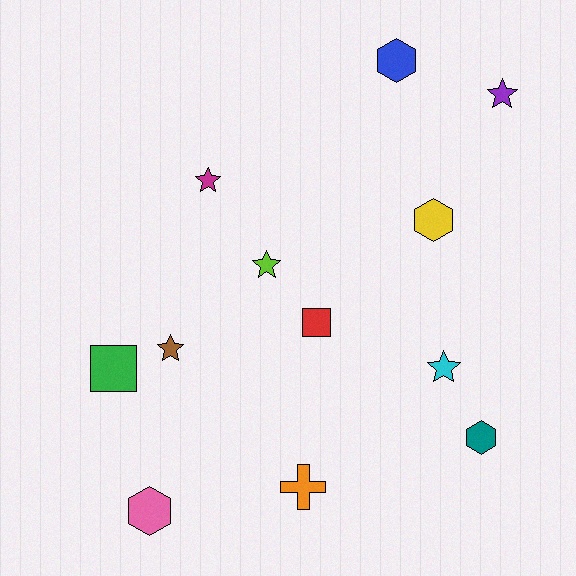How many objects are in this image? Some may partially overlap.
There are 12 objects.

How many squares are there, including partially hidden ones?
There are 2 squares.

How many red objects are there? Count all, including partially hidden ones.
There is 1 red object.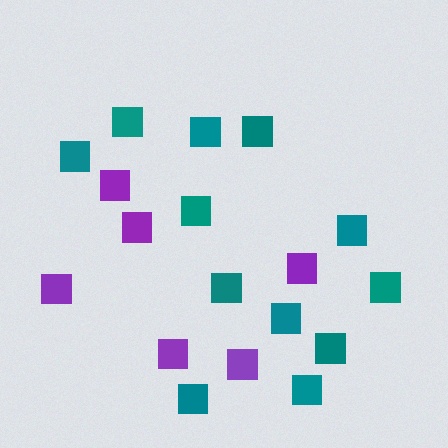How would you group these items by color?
There are 2 groups: one group of teal squares (12) and one group of purple squares (6).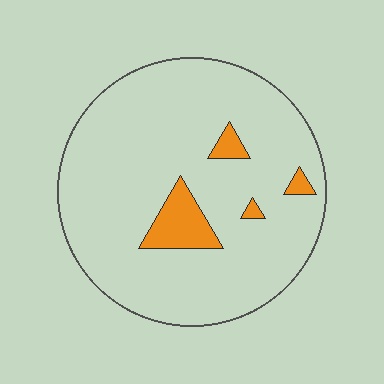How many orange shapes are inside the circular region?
4.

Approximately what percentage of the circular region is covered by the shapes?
Approximately 10%.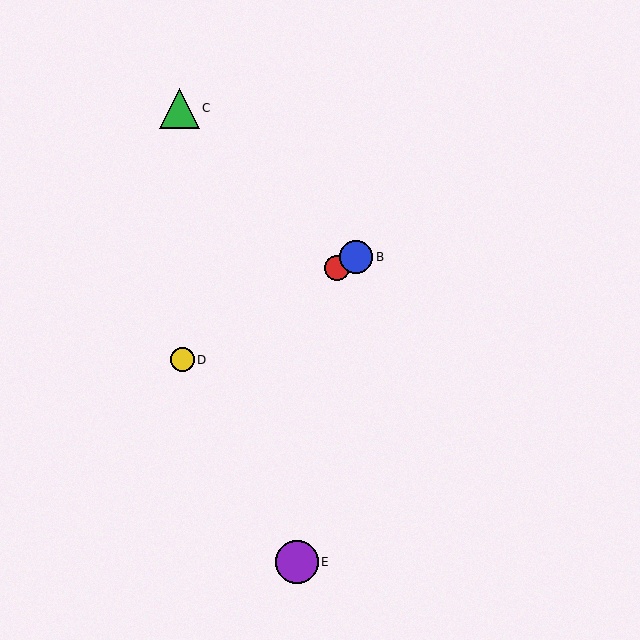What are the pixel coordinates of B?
Object B is at (356, 257).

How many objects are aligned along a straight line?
3 objects (A, B, D) are aligned along a straight line.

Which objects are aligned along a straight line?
Objects A, B, D are aligned along a straight line.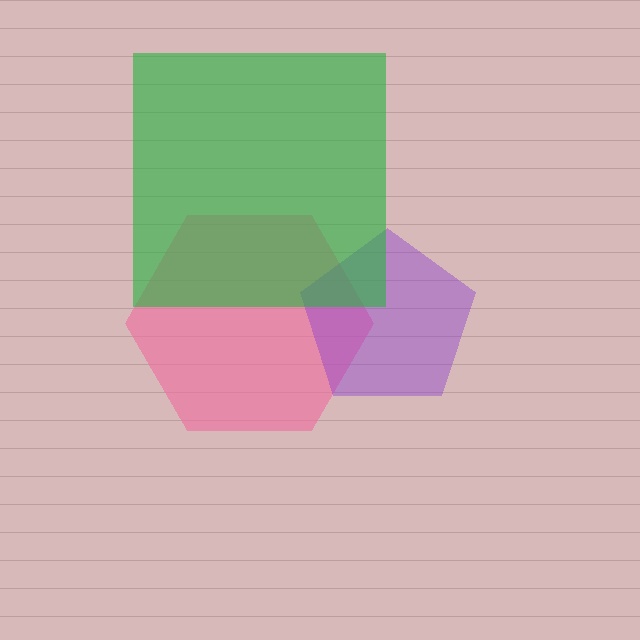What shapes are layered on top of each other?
The layered shapes are: a pink hexagon, a purple pentagon, a green square.